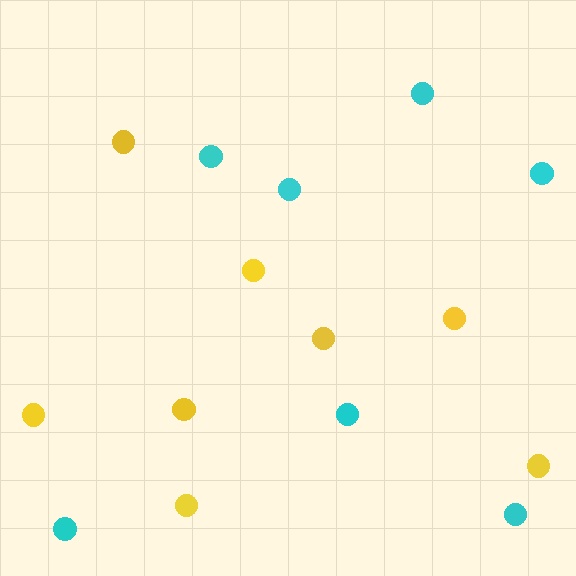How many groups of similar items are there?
There are 2 groups: one group of cyan circles (7) and one group of yellow circles (8).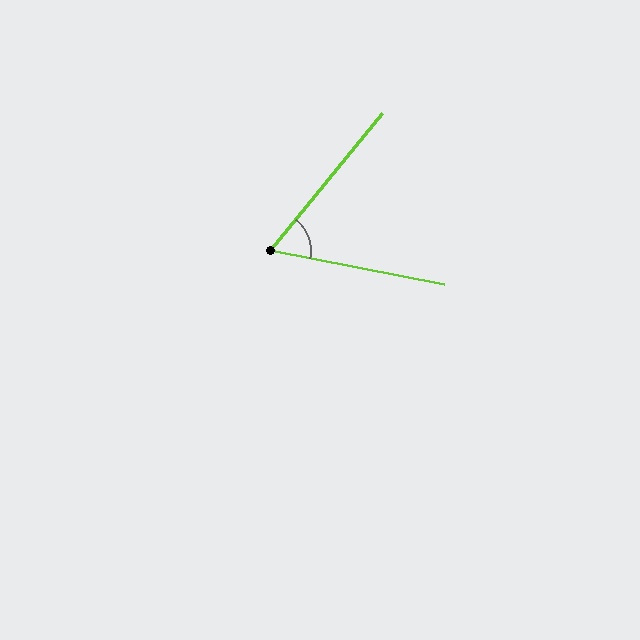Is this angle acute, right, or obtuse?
It is acute.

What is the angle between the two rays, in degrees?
Approximately 62 degrees.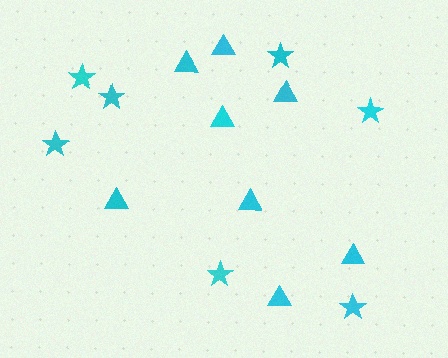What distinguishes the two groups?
There are 2 groups: one group of stars (7) and one group of triangles (8).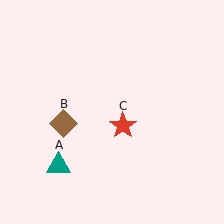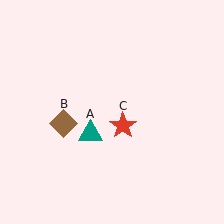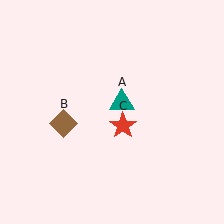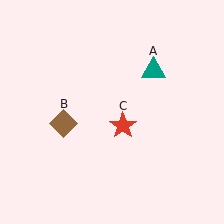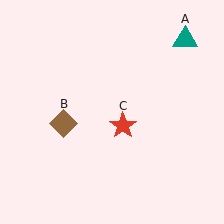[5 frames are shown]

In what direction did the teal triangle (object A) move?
The teal triangle (object A) moved up and to the right.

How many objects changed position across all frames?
1 object changed position: teal triangle (object A).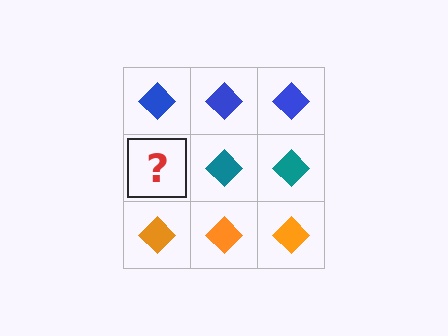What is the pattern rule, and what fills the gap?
The rule is that each row has a consistent color. The gap should be filled with a teal diamond.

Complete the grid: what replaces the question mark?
The question mark should be replaced with a teal diamond.